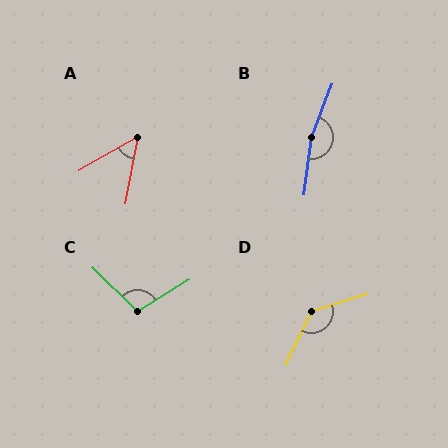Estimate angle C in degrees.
Approximately 103 degrees.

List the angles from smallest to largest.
A (50°), C (103°), D (133°), B (166°).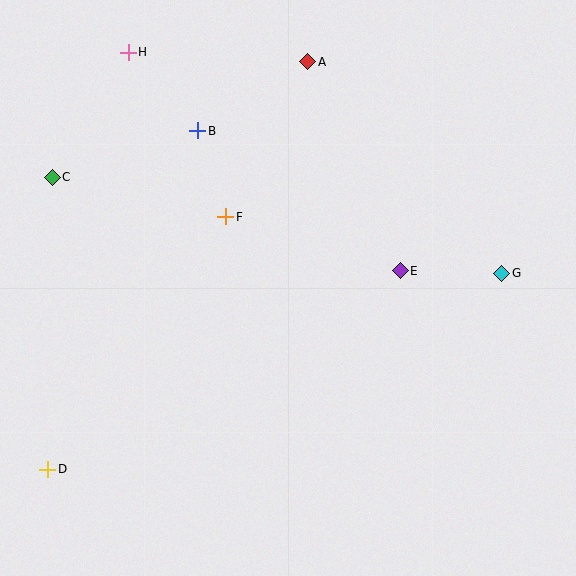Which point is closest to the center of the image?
Point F at (226, 217) is closest to the center.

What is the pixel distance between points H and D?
The distance between H and D is 425 pixels.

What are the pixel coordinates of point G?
Point G is at (502, 273).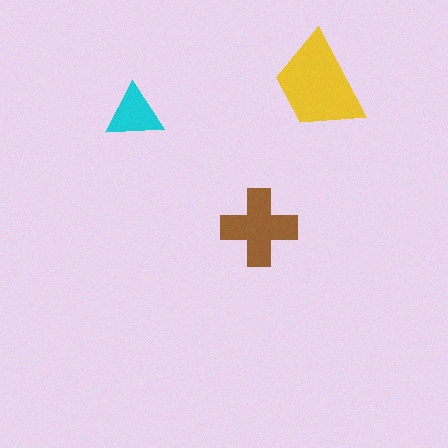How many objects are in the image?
There are 3 objects in the image.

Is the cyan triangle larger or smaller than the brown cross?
Smaller.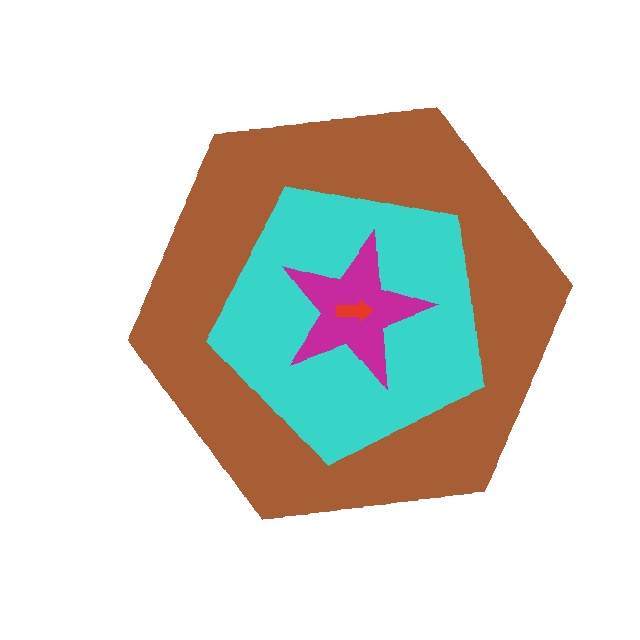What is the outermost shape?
The brown hexagon.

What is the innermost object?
The red arrow.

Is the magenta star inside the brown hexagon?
Yes.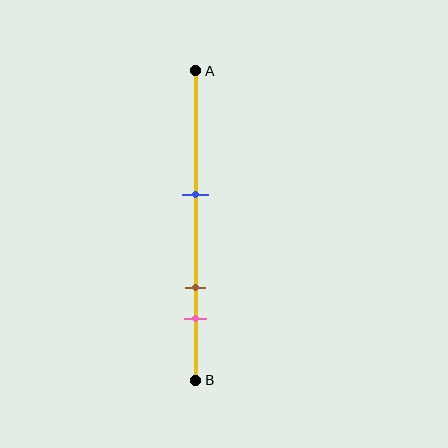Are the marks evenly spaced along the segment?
No, the marks are not evenly spaced.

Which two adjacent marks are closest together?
The brown and pink marks are the closest adjacent pair.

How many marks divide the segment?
There are 3 marks dividing the segment.